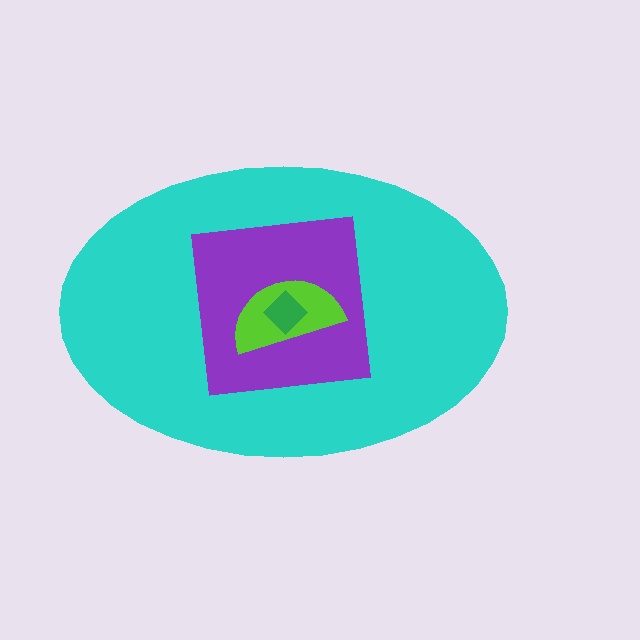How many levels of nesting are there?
4.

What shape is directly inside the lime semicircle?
The green diamond.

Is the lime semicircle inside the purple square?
Yes.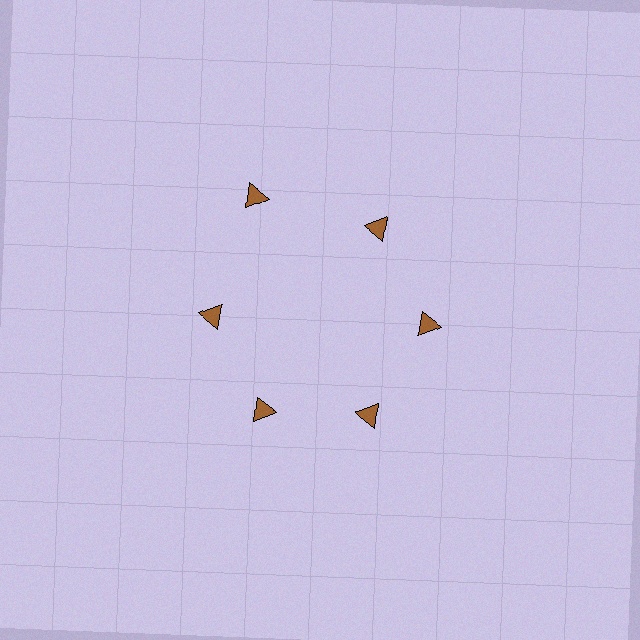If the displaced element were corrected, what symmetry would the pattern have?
It would have 6-fold rotational symmetry — the pattern would map onto itself every 60 degrees.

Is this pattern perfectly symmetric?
No. The 6 brown triangles are arranged in a ring, but one element near the 11 o'clock position is pushed outward from the center, breaking the 6-fold rotational symmetry.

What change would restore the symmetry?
The symmetry would be restored by moving it inward, back onto the ring so that all 6 triangles sit at equal angles and equal distance from the center.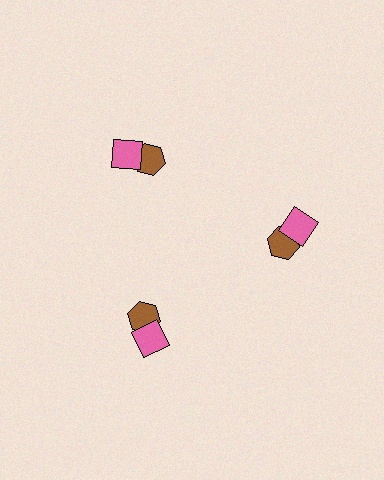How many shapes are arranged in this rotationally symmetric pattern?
There are 6 shapes, arranged in 3 groups of 2.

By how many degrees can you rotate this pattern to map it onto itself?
The pattern maps onto itself every 120 degrees of rotation.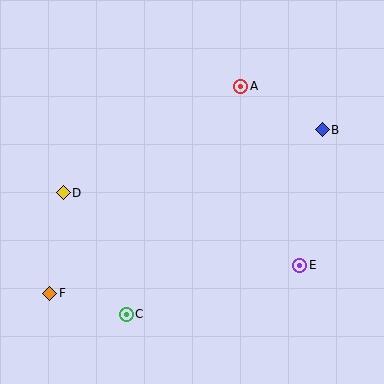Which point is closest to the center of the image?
Point A at (241, 86) is closest to the center.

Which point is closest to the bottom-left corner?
Point F is closest to the bottom-left corner.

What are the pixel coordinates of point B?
Point B is at (322, 130).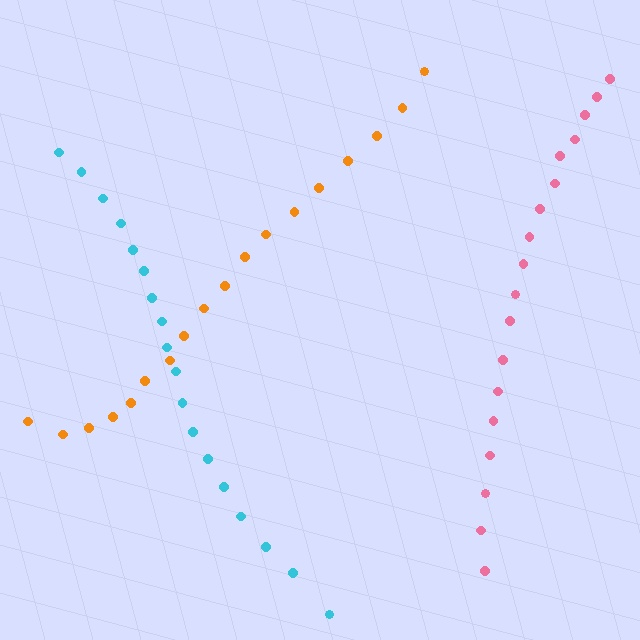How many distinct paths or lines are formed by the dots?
There are 3 distinct paths.